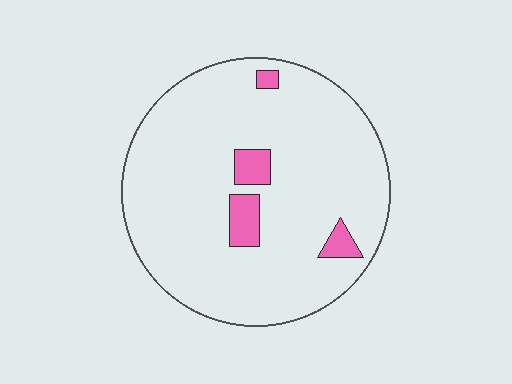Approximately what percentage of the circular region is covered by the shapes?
Approximately 10%.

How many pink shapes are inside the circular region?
4.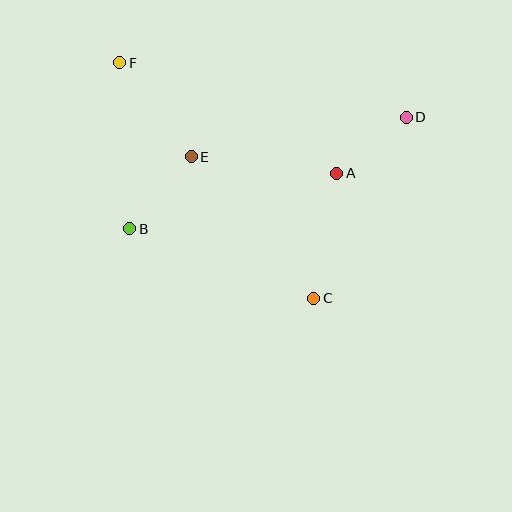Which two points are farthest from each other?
Points C and F are farthest from each other.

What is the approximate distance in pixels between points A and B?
The distance between A and B is approximately 214 pixels.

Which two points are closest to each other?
Points A and D are closest to each other.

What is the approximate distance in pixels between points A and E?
The distance between A and E is approximately 146 pixels.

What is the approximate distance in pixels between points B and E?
The distance between B and E is approximately 95 pixels.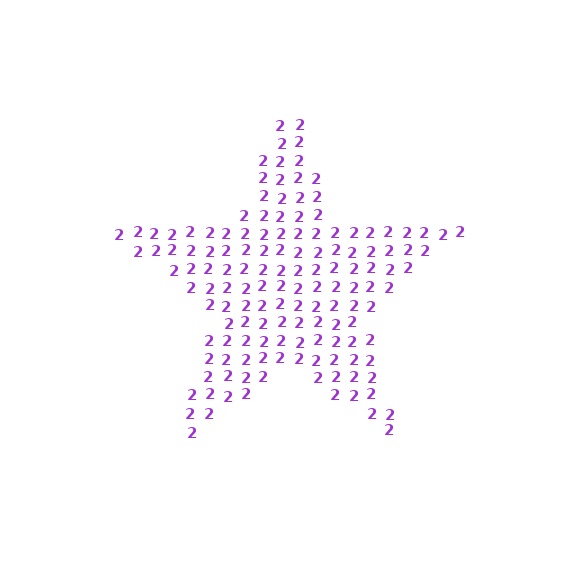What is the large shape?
The large shape is a star.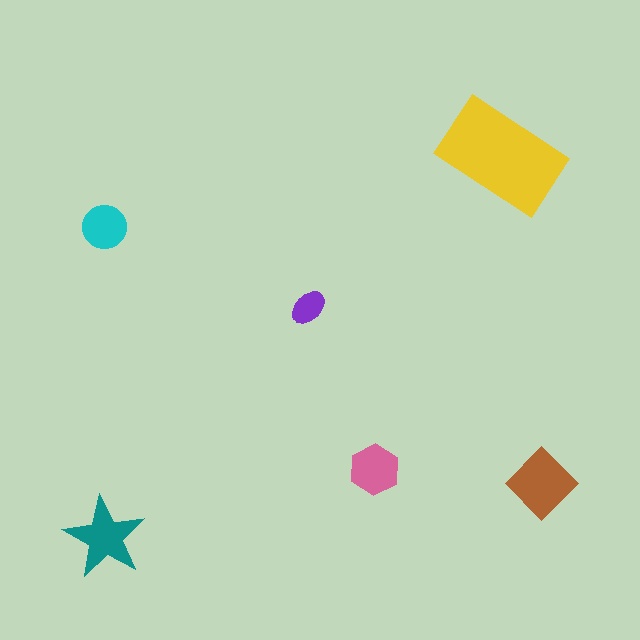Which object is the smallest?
The purple ellipse.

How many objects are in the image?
There are 6 objects in the image.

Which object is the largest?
The yellow rectangle.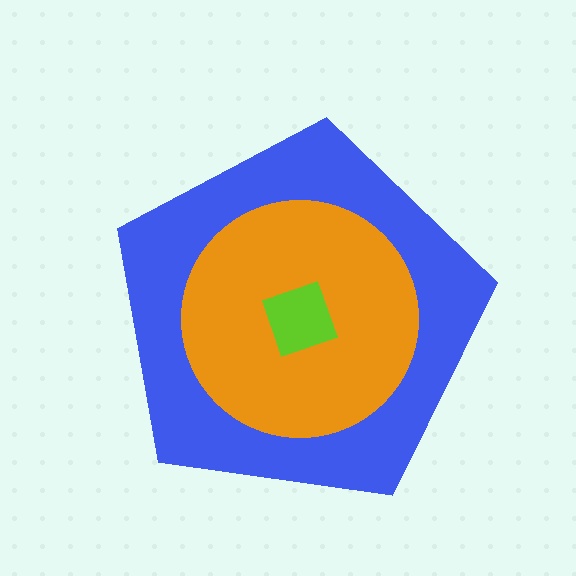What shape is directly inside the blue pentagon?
The orange circle.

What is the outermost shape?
The blue pentagon.